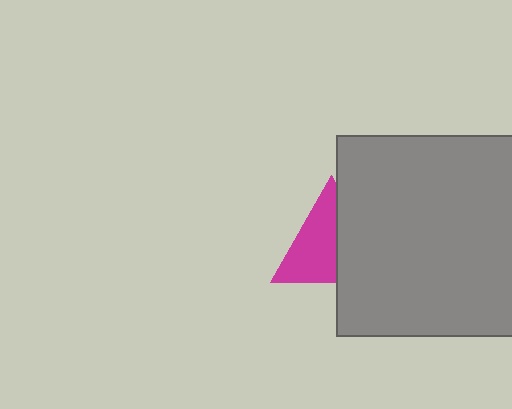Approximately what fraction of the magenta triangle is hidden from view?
Roughly 44% of the magenta triangle is hidden behind the gray rectangle.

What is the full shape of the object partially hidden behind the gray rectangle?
The partially hidden object is a magenta triangle.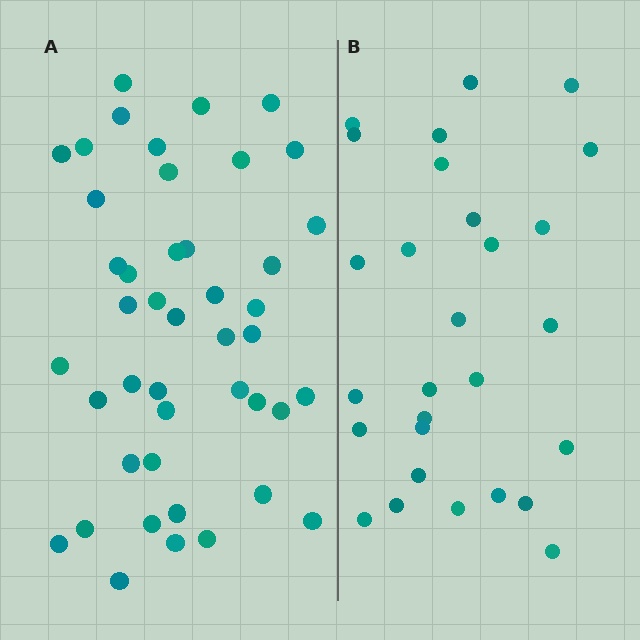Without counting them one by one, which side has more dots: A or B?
Region A (the left region) has more dots.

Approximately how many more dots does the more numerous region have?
Region A has approximately 15 more dots than region B.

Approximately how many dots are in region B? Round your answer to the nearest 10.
About 30 dots. (The exact count is 28, which rounds to 30.)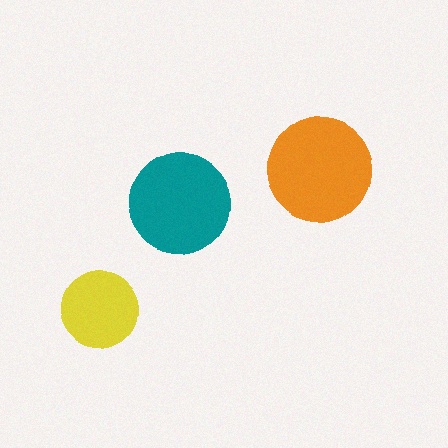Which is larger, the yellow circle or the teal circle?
The teal one.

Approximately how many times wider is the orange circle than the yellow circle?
About 1.5 times wider.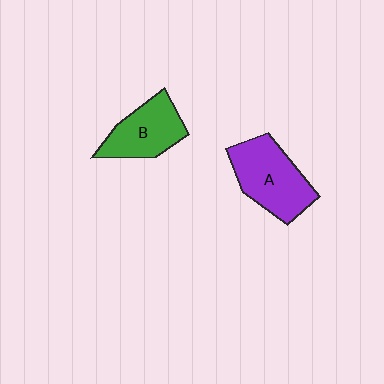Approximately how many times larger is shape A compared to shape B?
Approximately 1.3 times.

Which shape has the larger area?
Shape A (purple).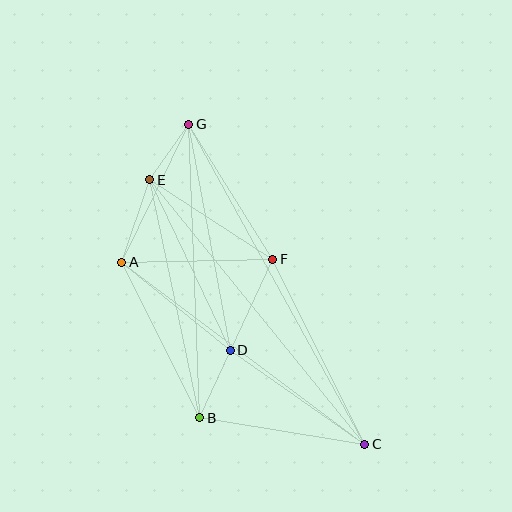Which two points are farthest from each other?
Points C and G are farthest from each other.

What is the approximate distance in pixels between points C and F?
The distance between C and F is approximately 207 pixels.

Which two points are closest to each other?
Points E and G are closest to each other.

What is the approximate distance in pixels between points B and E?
The distance between B and E is approximately 243 pixels.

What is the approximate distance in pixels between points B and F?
The distance between B and F is approximately 175 pixels.